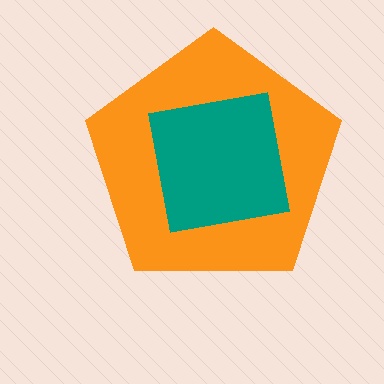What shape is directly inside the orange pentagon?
The teal square.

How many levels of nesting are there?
2.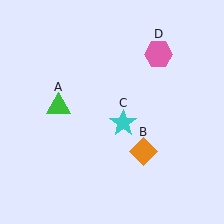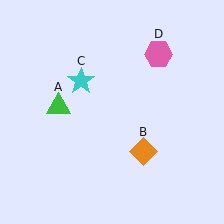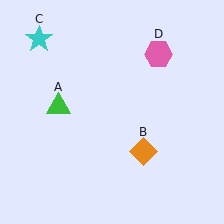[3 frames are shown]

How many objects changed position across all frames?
1 object changed position: cyan star (object C).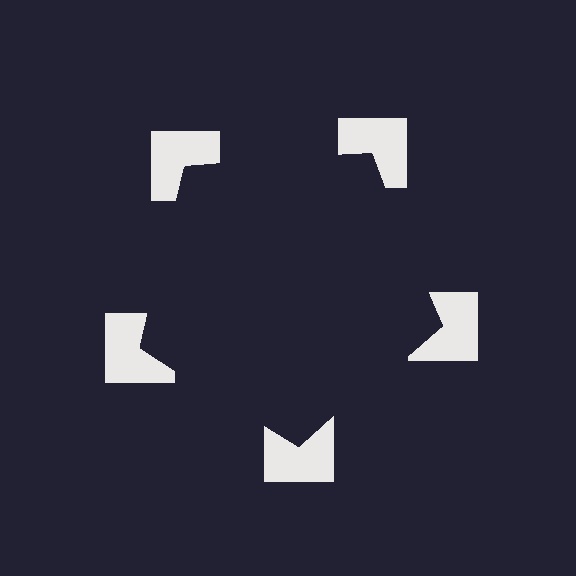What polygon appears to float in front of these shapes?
An illusory pentagon — its edges are inferred from the aligned wedge cuts in the notched squares, not physically drawn.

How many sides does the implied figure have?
5 sides.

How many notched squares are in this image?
There are 5 — one at each vertex of the illusory pentagon.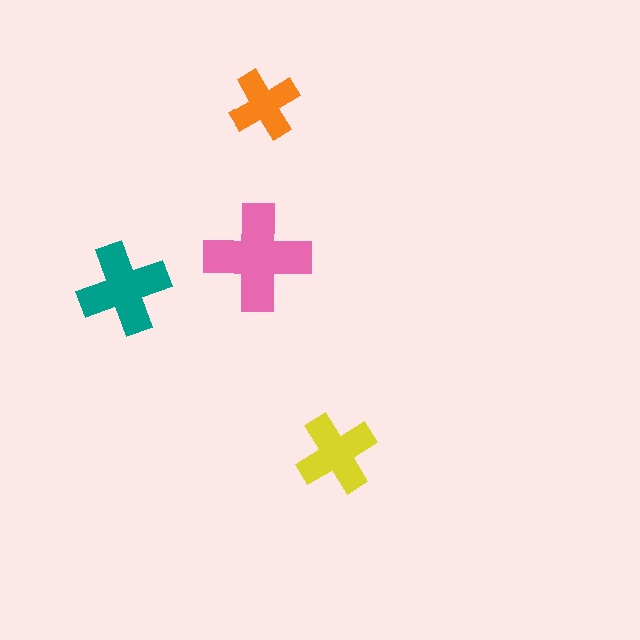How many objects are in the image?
There are 4 objects in the image.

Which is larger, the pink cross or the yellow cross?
The pink one.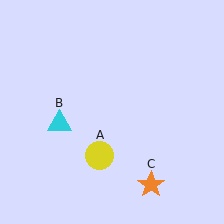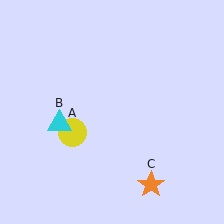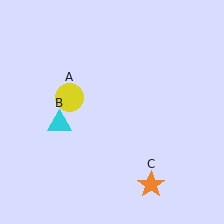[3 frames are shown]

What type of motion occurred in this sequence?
The yellow circle (object A) rotated clockwise around the center of the scene.